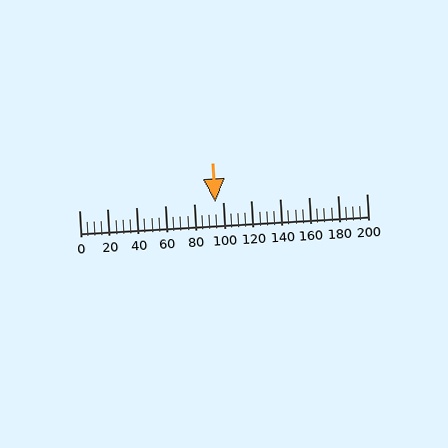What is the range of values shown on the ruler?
The ruler shows values from 0 to 200.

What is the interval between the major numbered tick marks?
The major tick marks are spaced 20 units apart.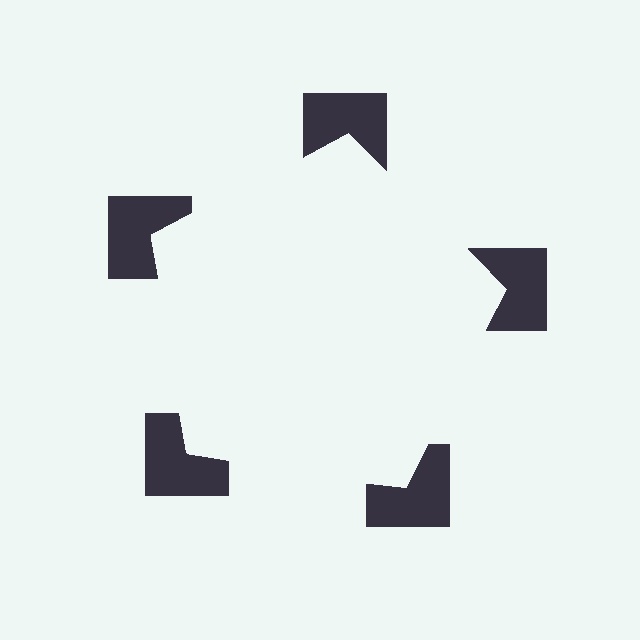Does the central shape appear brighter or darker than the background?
It typically appears slightly brighter than the background, even though no actual brightness change is drawn.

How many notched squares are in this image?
There are 5 — one at each vertex of the illusory pentagon.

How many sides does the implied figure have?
5 sides.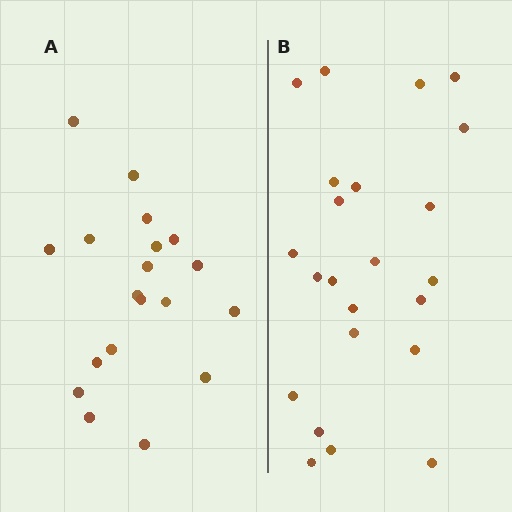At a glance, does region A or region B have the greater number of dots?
Region B (the right region) has more dots.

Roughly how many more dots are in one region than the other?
Region B has about 4 more dots than region A.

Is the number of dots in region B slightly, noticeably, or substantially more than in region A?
Region B has only slightly more — the two regions are fairly close. The ratio is roughly 1.2 to 1.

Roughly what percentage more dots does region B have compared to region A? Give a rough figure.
About 20% more.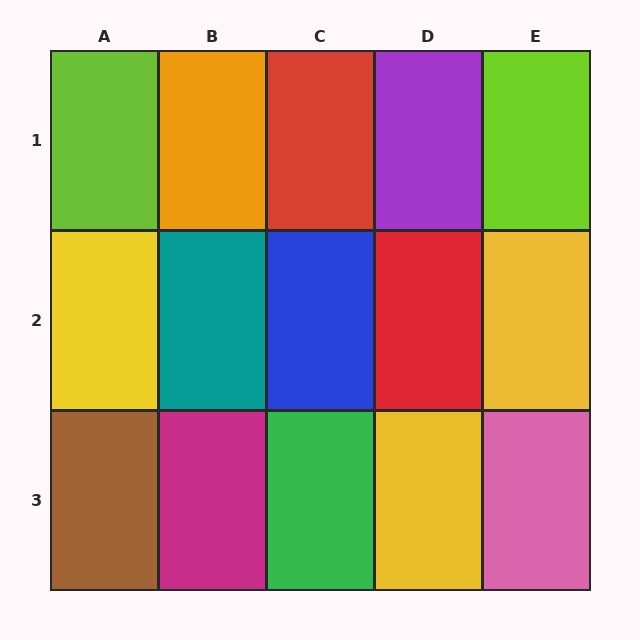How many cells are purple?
1 cell is purple.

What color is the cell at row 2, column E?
Yellow.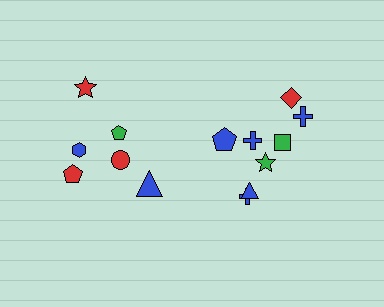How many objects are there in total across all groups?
There are 14 objects.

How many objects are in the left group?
There are 6 objects.